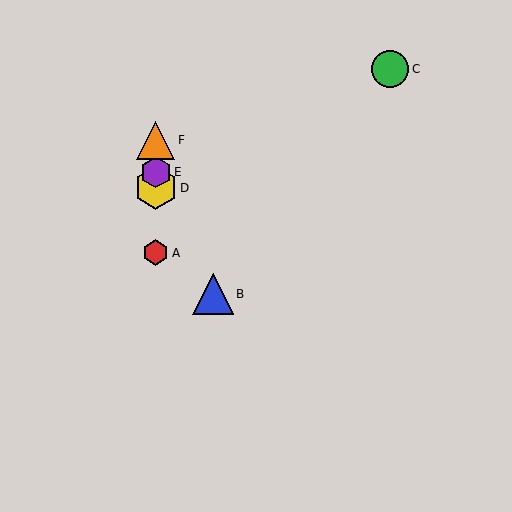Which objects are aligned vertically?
Objects A, D, E, F are aligned vertically.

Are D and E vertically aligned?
Yes, both are at x≈156.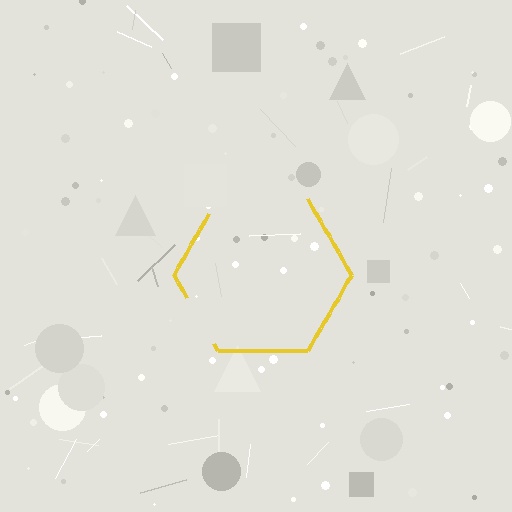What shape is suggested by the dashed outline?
The dashed outline suggests a hexagon.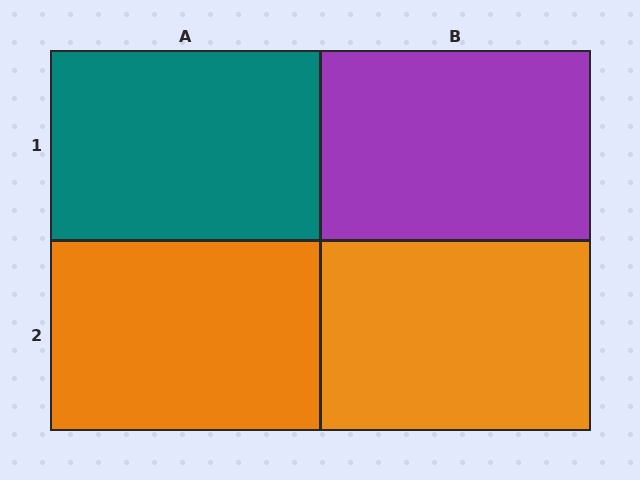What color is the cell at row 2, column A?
Orange.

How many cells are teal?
1 cell is teal.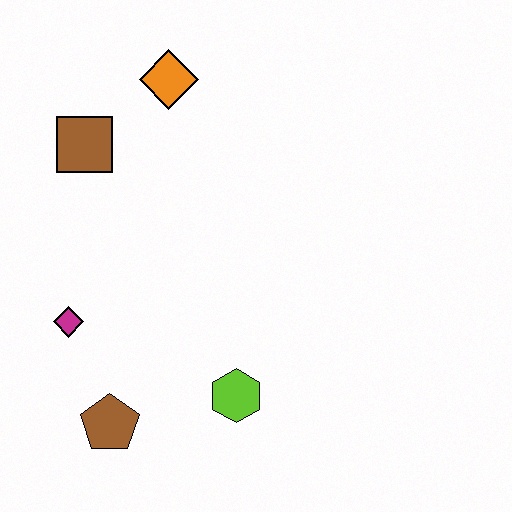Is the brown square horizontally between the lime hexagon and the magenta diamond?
Yes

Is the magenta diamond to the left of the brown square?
Yes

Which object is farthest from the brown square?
The lime hexagon is farthest from the brown square.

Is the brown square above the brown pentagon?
Yes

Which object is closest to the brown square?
The orange diamond is closest to the brown square.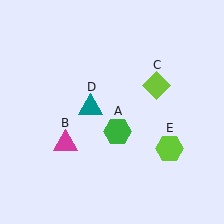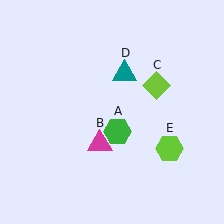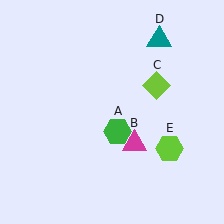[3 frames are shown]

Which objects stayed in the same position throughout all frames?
Green hexagon (object A) and lime diamond (object C) and lime hexagon (object E) remained stationary.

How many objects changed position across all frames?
2 objects changed position: magenta triangle (object B), teal triangle (object D).